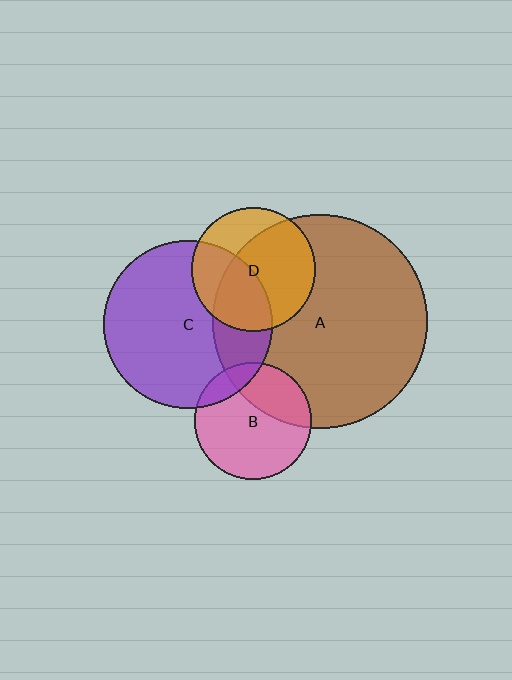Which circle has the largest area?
Circle A (brown).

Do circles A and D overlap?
Yes.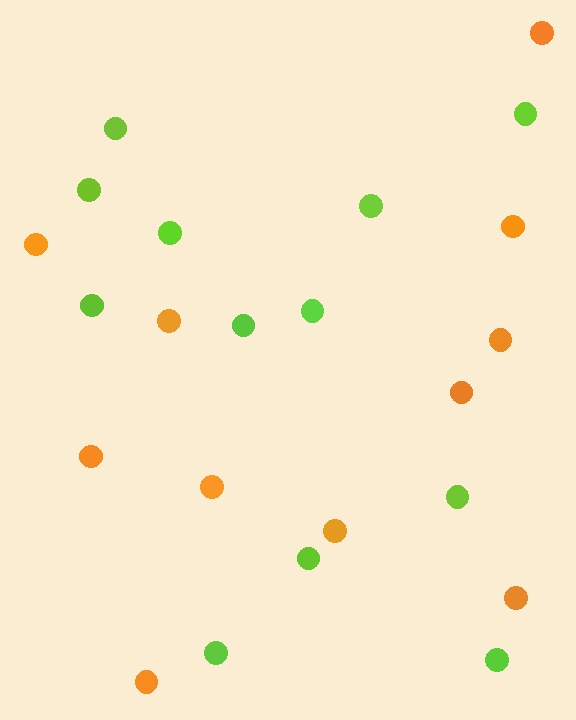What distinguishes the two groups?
There are 2 groups: one group of lime circles (12) and one group of orange circles (11).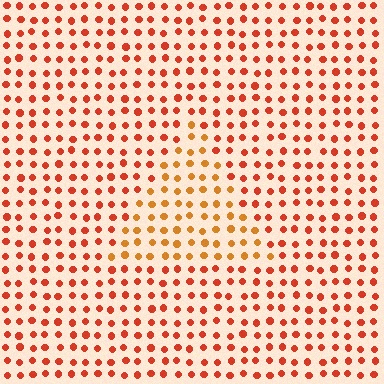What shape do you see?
I see a triangle.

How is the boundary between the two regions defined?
The boundary is defined purely by a slight shift in hue (about 26 degrees). Spacing, size, and orientation are identical on both sides.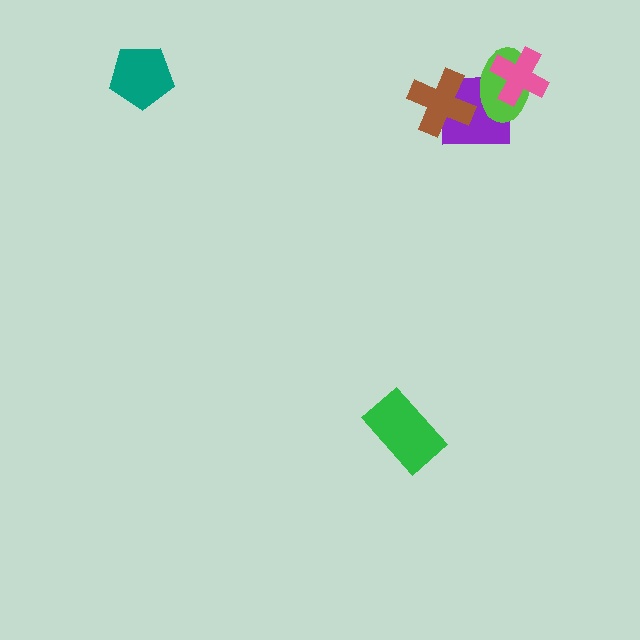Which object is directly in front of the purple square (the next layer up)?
The lime ellipse is directly in front of the purple square.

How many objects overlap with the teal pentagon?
0 objects overlap with the teal pentagon.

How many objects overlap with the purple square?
3 objects overlap with the purple square.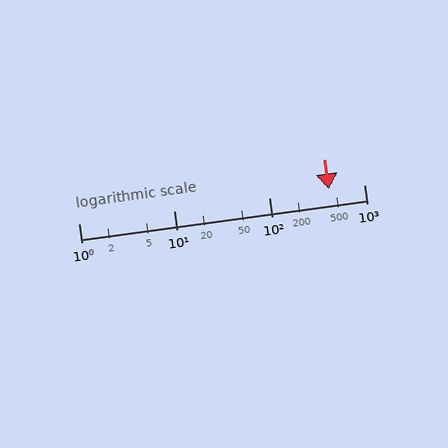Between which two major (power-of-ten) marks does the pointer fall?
The pointer is between 100 and 1000.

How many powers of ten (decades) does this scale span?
The scale spans 3 decades, from 1 to 1000.